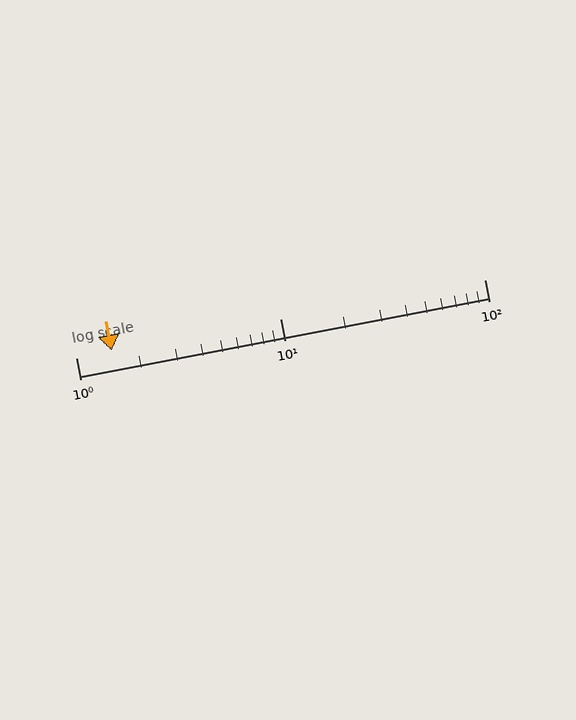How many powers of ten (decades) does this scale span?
The scale spans 2 decades, from 1 to 100.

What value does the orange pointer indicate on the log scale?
The pointer indicates approximately 1.5.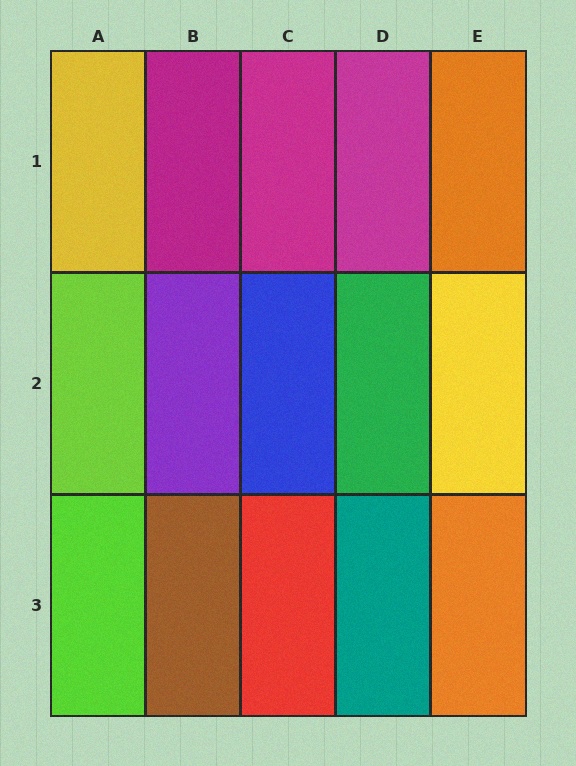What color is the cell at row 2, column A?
Lime.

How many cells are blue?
1 cell is blue.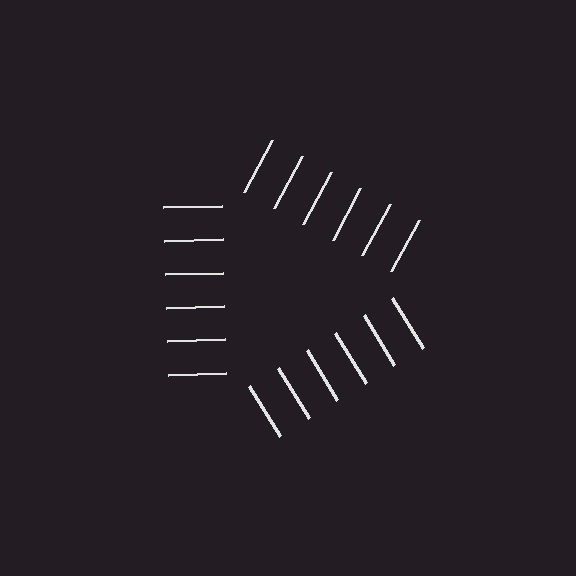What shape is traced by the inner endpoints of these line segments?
An illusory triangle — the line segments terminate on its edges but no continuous stroke is drawn.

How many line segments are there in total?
18 — 6 along each of the 3 edges.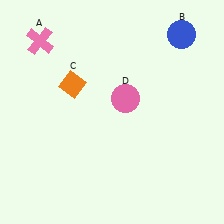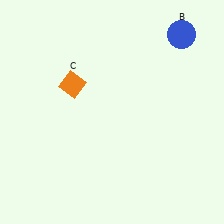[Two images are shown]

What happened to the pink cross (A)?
The pink cross (A) was removed in Image 2. It was in the top-left area of Image 1.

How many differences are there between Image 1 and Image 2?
There are 2 differences between the two images.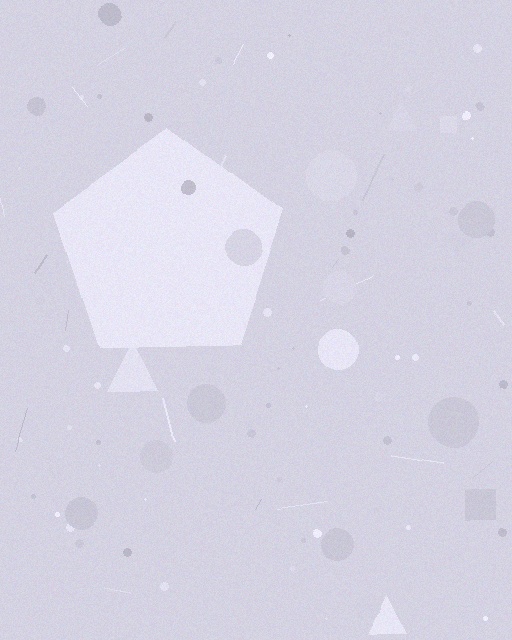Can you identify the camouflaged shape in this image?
The camouflaged shape is a pentagon.